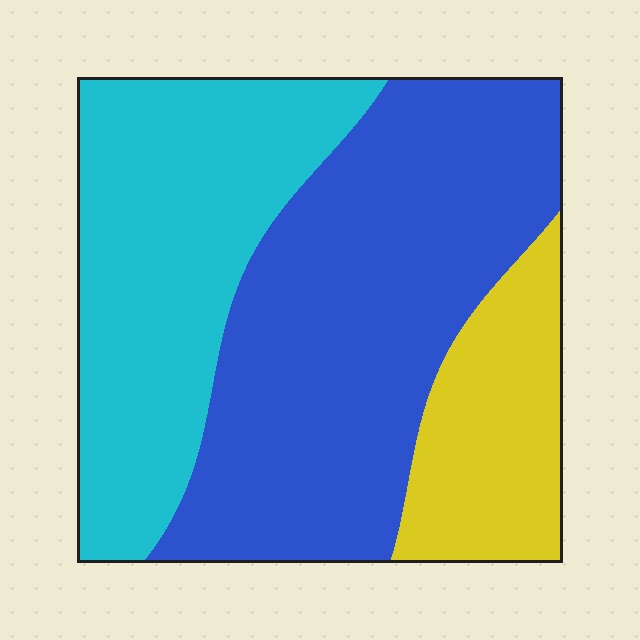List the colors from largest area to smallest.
From largest to smallest: blue, cyan, yellow.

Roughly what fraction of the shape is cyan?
Cyan covers around 35% of the shape.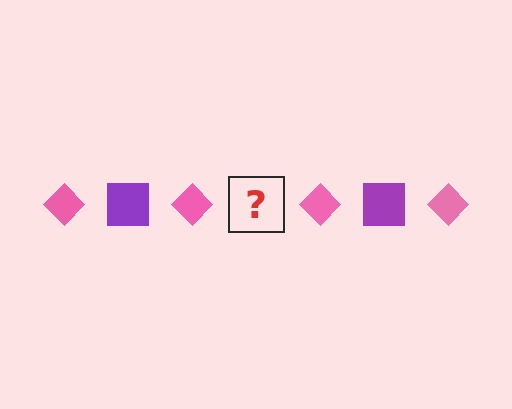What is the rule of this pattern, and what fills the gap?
The rule is that the pattern alternates between pink diamond and purple square. The gap should be filled with a purple square.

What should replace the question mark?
The question mark should be replaced with a purple square.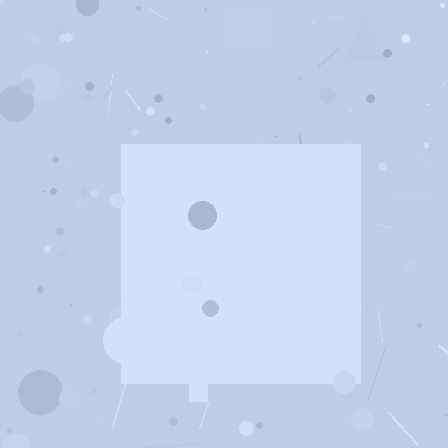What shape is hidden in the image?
A square is hidden in the image.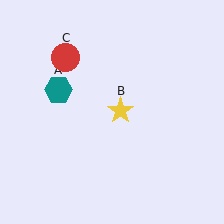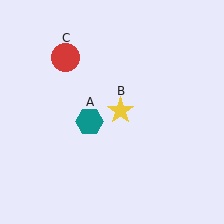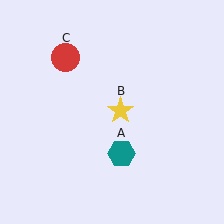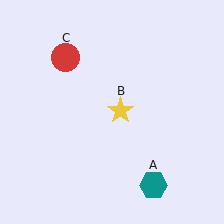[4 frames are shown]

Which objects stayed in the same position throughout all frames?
Yellow star (object B) and red circle (object C) remained stationary.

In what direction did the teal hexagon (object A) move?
The teal hexagon (object A) moved down and to the right.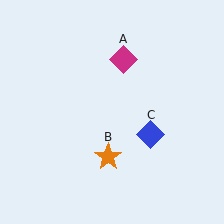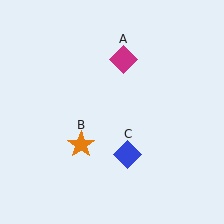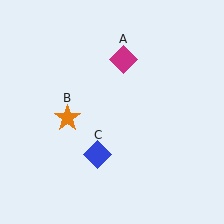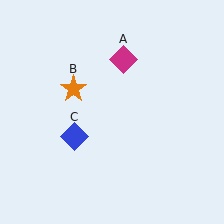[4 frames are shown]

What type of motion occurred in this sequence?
The orange star (object B), blue diamond (object C) rotated clockwise around the center of the scene.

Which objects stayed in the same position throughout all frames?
Magenta diamond (object A) remained stationary.